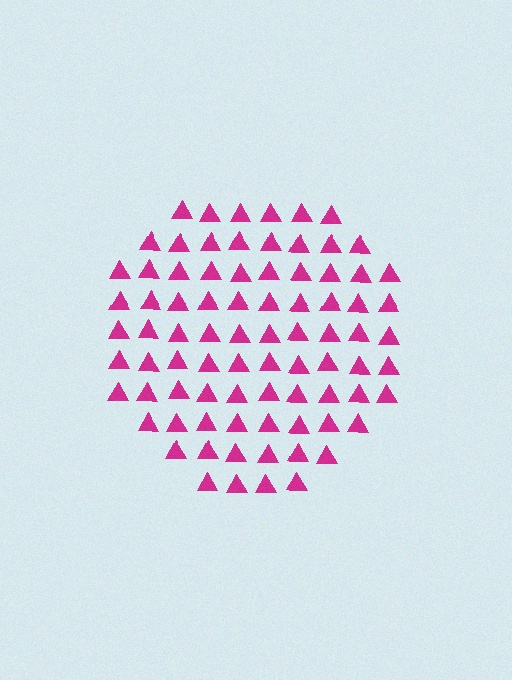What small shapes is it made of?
It is made of small triangles.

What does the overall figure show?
The overall figure shows a circle.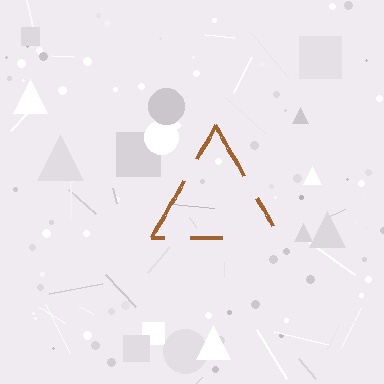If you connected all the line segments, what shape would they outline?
They would outline a triangle.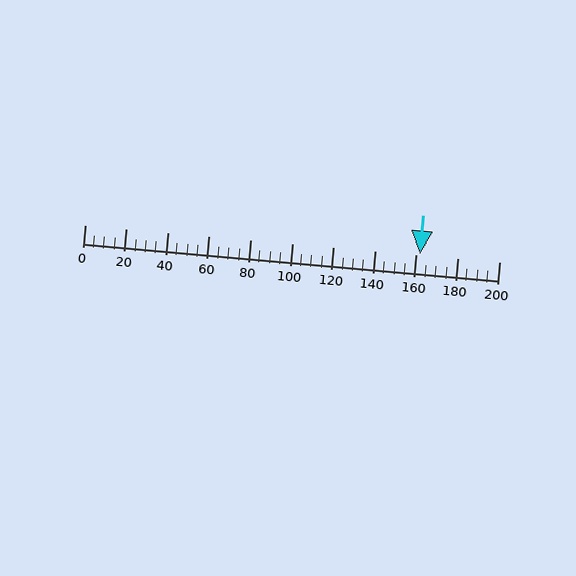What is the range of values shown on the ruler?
The ruler shows values from 0 to 200.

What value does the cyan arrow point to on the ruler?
The cyan arrow points to approximately 162.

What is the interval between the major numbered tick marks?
The major tick marks are spaced 20 units apart.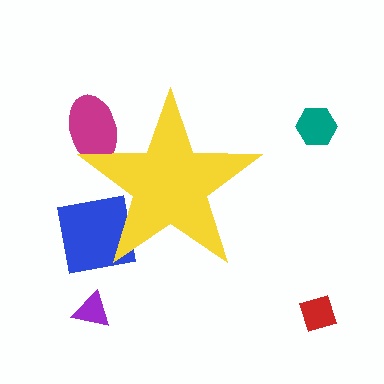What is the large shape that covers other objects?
A yellow star.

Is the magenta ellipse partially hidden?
Yes, the magenta ellipse is partially hidden behind the yellow star.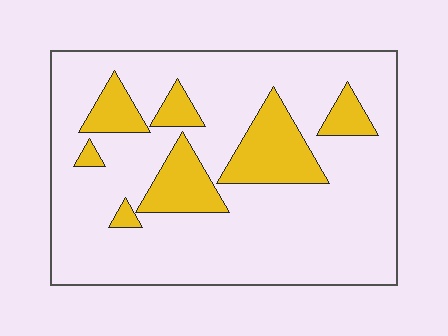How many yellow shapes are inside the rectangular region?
7.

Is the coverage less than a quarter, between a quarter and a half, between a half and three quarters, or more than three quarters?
Less than a quarter.